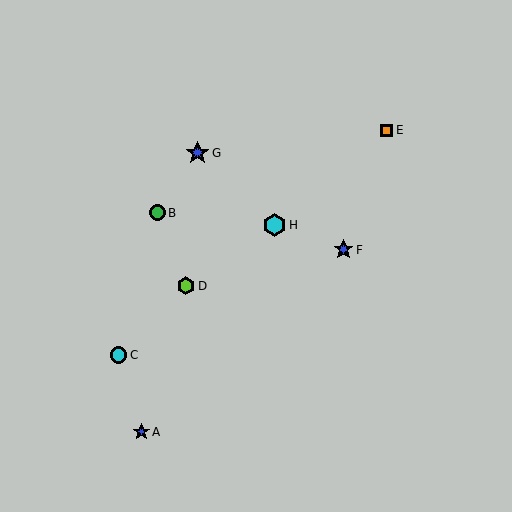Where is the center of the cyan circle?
The center of the cyan circle is at (119, 355).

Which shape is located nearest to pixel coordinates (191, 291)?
The lime hexagon (labeled D) at (186, 286) is nearest to that location.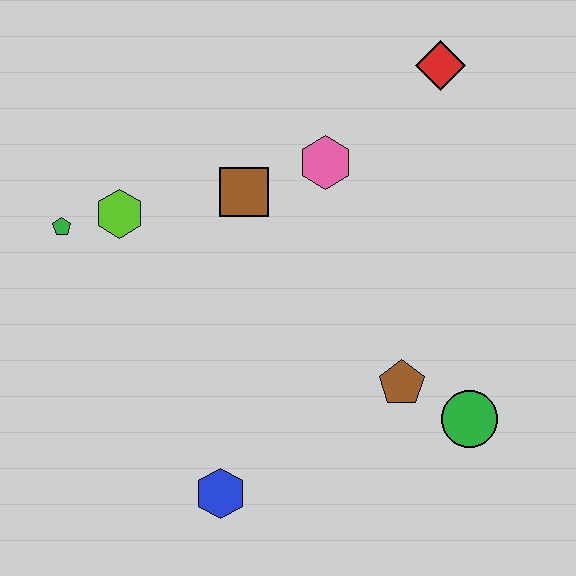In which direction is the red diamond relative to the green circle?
The red diamond is above the green circle.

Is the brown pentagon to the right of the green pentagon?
Yes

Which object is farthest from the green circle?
The green pentagon is farthest from the green circle.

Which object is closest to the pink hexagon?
The brown square is closest to the pink hexagon.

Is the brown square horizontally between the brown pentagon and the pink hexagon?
No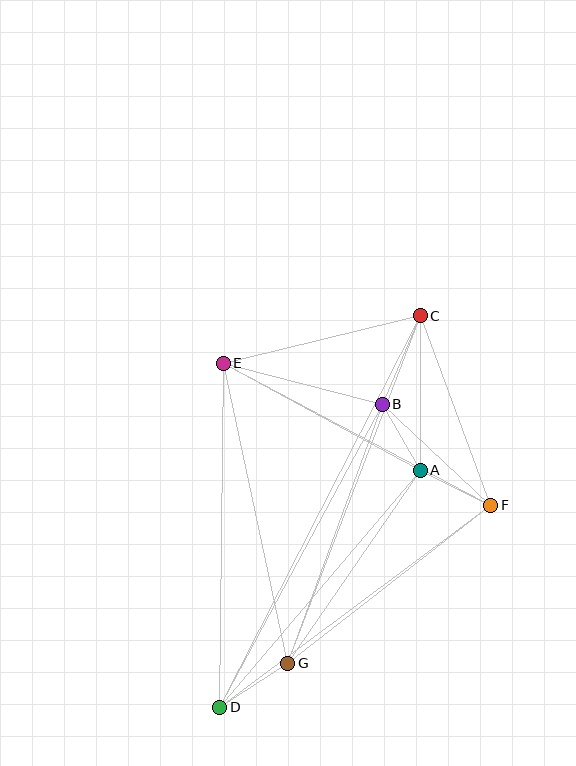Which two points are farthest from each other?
Points C and D are farthest from each other.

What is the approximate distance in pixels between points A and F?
The distance between A and F is approximately 79 pixels.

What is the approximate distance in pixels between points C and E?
The distance between C and E is approximately 203 pixels.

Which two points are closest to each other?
Points A and B are closest to each other.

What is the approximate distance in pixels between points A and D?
The distance between A and D is approximately 310 pixels.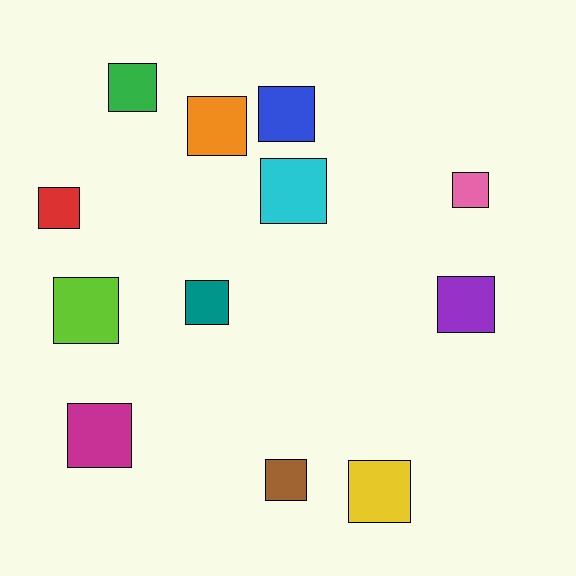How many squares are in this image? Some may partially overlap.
There are 12 squares.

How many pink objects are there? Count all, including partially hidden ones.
There is 1 pink object.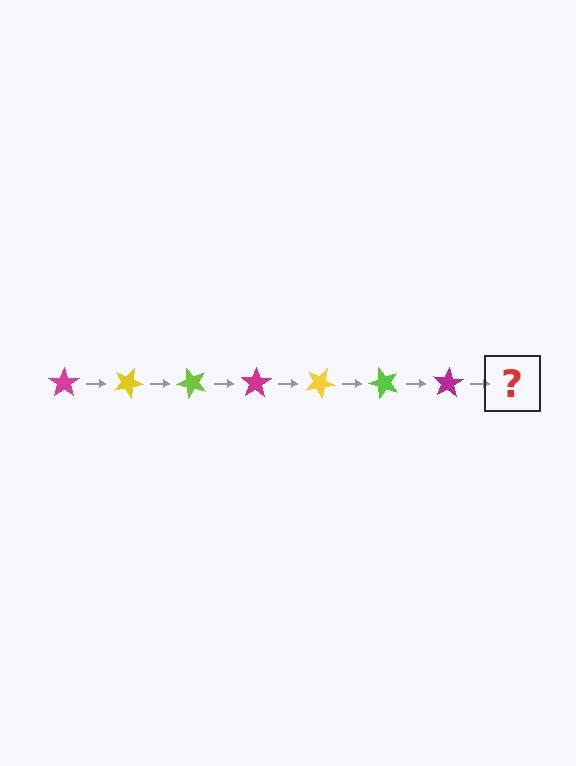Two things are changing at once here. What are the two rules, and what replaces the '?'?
The two rules are that it rotates 25 degrees each step and the color cycles through magenta, yellow, and lime. The '?' should be a yellow star, rotated 175 degrees from the start.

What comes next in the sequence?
The next element should be a yellow star, rotated 175 degrees from the start.